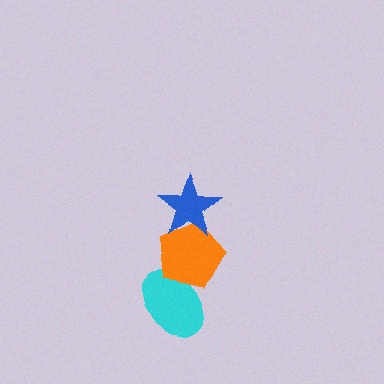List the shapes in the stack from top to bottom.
From top to bottom: the blue star, the orange pentagon, the cyan ellipse.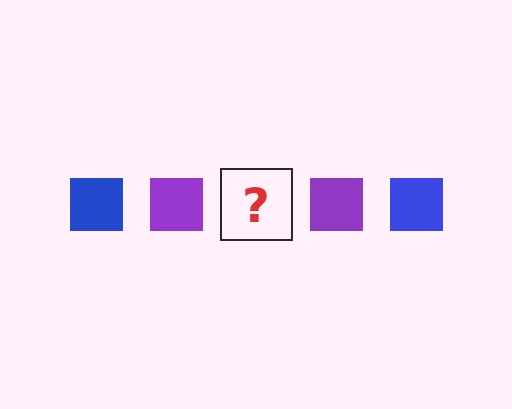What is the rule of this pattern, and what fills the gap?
The rule is that the pattern cycles through blue, purple squares. The gap should be filled with a blue square.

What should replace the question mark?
The question mark should be replaced with a blue square.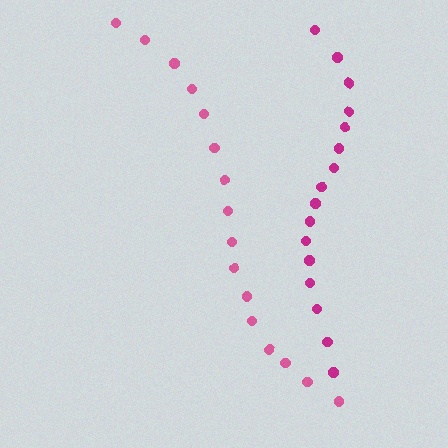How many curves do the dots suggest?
There are 2 distinct paths.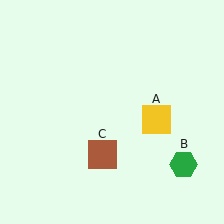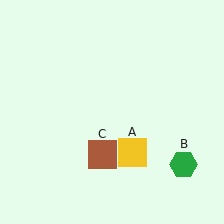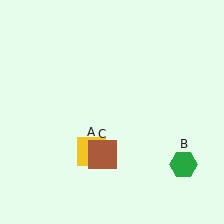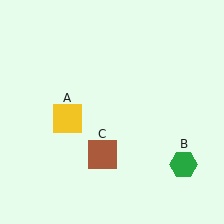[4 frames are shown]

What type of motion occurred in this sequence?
The yellow square (object A) rotated clockwise around the center of the scene.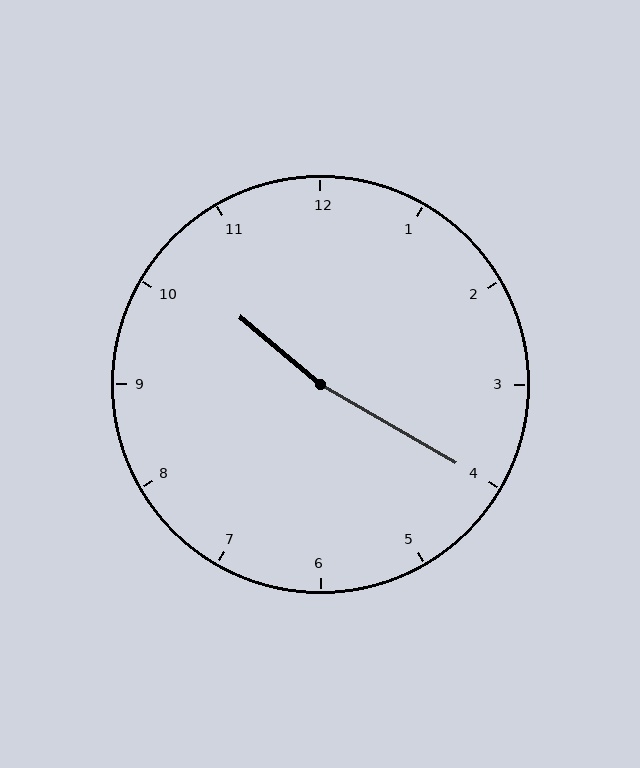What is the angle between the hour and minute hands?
Approximately 170 degrees.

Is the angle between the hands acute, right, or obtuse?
It is obtuse.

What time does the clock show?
10:20.